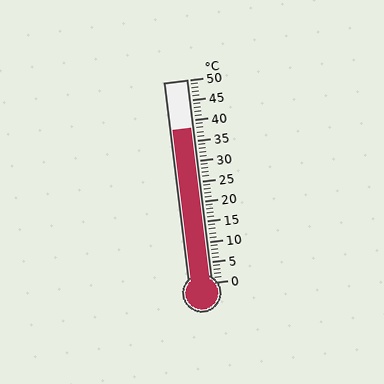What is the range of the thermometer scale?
The thermometer scale ranges from 0°C to 50°C.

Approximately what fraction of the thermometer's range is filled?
The thermometer is filled to approximately 75% of its range.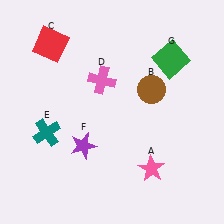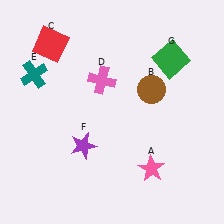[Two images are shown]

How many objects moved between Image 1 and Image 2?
1 object moved between the two images.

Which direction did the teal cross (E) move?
The teal cross (E) moved up.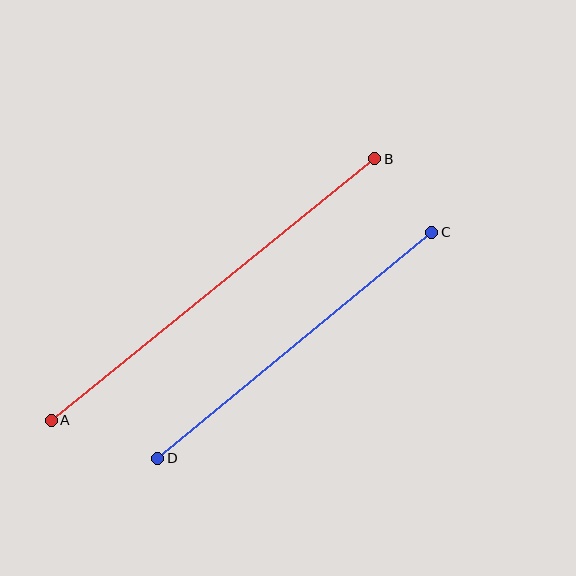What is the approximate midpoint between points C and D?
The midpoint is at approximately (295, 345) pixels.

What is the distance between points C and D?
The distance is approximately 355 pixels.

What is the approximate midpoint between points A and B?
The midpoint is at approximately (213, 290) pixels.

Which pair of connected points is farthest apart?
Points A and B are farthest apart.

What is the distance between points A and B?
The distance is approximately 416 pixels.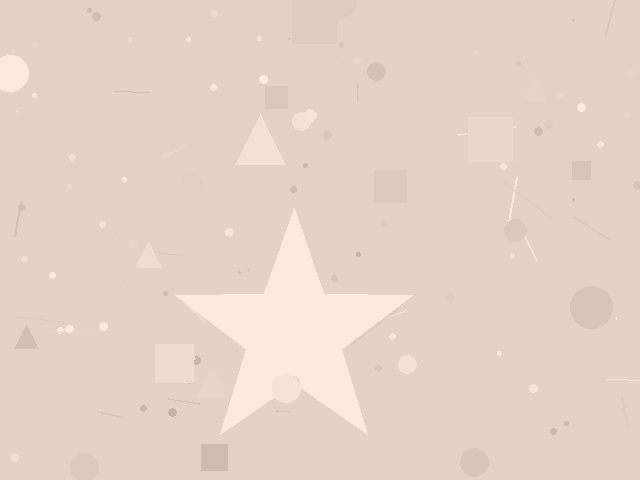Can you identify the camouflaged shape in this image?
The camouflaged shape is a star.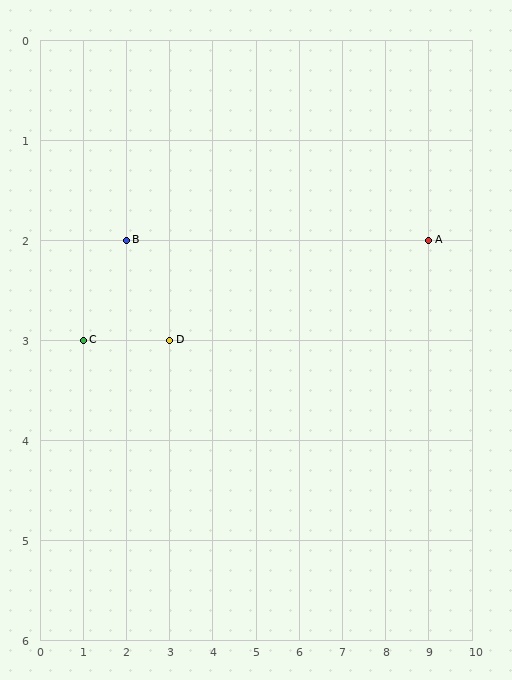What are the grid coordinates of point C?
Point C is at grid coordinates (1, 3).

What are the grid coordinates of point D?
Point D is at grid coordinates (3, 3).